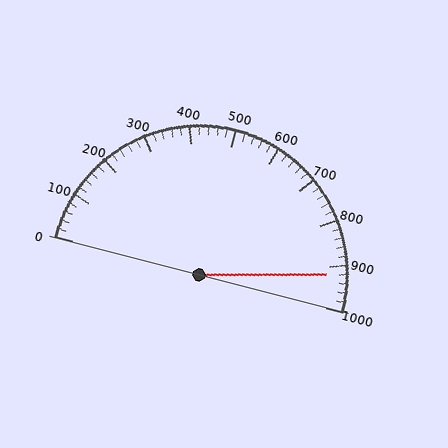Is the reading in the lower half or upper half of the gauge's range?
The reading is in the upper half of the range (0 to 1000).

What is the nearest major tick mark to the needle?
The nearest major tick mark is 900.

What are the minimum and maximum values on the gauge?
The gauge ranges from 0 to 1000.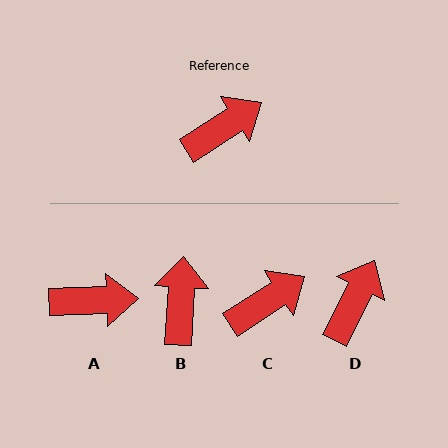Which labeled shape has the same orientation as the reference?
C.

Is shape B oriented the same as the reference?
No, it is off by about 53 degrees.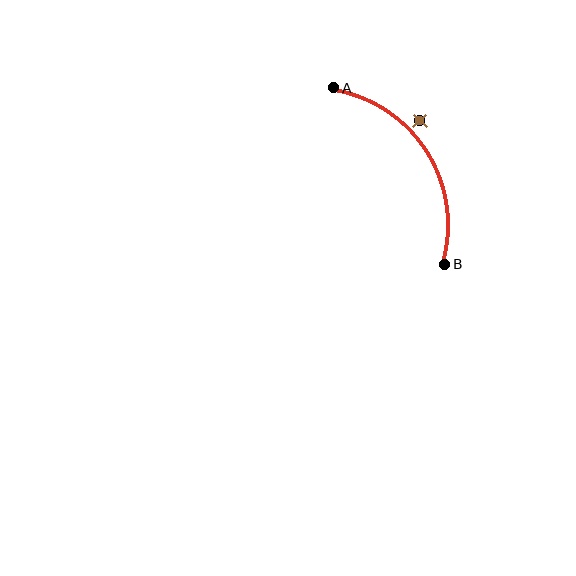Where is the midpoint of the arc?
The arc midpoint is the point on the curve farthest from the straight line joining A and B. It sits to the right of that line.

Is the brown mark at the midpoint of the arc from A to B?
No — the brown mark does not lie on the arc at all. It sits slightly outside the curve.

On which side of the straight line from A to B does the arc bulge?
The arc bulges to the right of the straight line connecting A and B.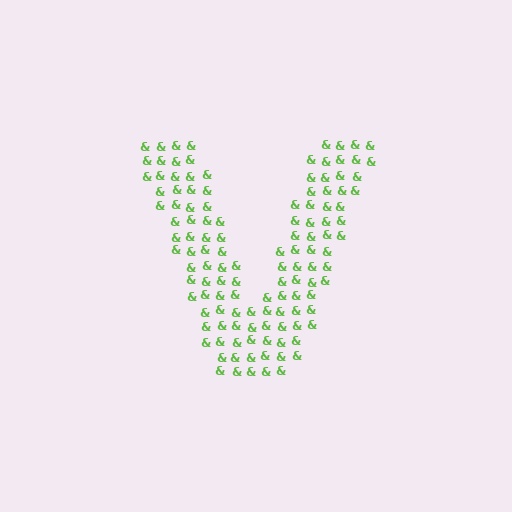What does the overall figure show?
The overall figure shows the letter V.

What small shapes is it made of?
It is made of small ampersands.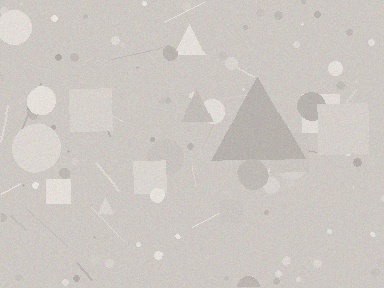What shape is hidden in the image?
A triangle is hidden in the image.